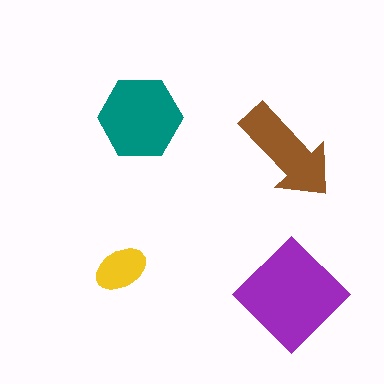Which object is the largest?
The purple diamond.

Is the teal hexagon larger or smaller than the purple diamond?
Smaller.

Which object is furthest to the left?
The yellow ellipse is leftmost.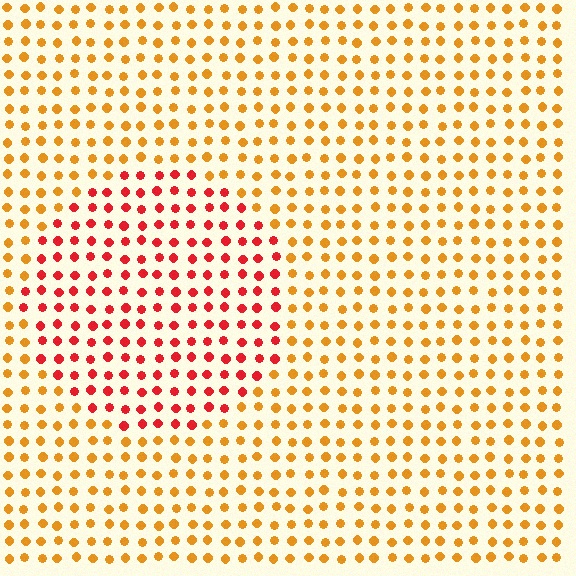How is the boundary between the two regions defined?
The boundary is defined purely by a slight shift in hue (about 40 degrees). Spacing, size, and orientation are identical on both sides.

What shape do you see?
I see a circle.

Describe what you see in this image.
The image is filled with small orange elements in a uniform arrangement. A circle-shaped region is visible where the elements are tinted to a slightly different hue, forming a subtle color boundary.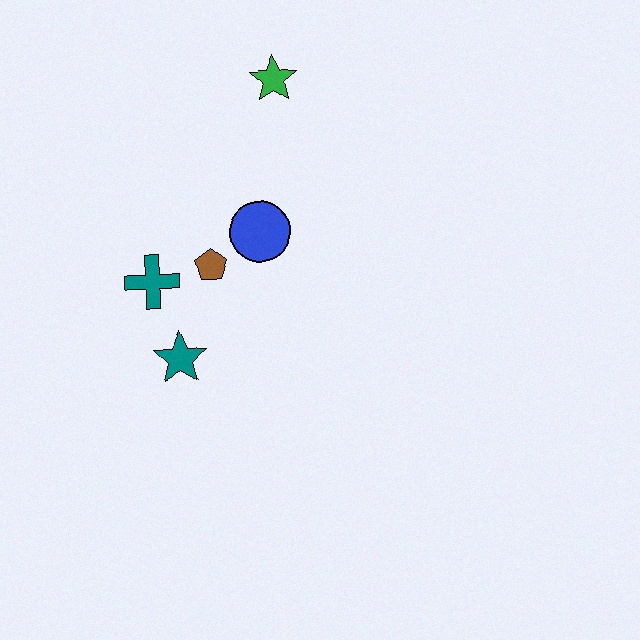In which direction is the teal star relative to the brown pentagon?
The teal star is below the brown pentagon.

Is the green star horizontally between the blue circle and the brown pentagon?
No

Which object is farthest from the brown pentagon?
The green star is farthest from the brown pentagon.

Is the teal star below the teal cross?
Yes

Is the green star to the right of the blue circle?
Yes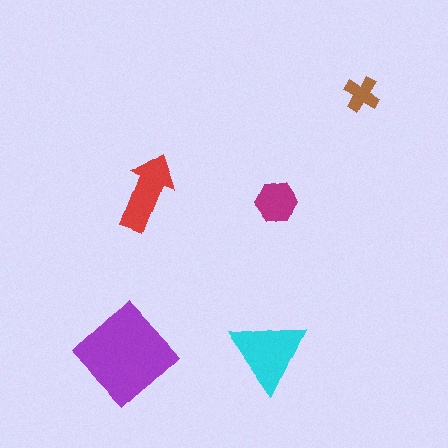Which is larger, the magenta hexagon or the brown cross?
The magenta hexagon.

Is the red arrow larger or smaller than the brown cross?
Larger.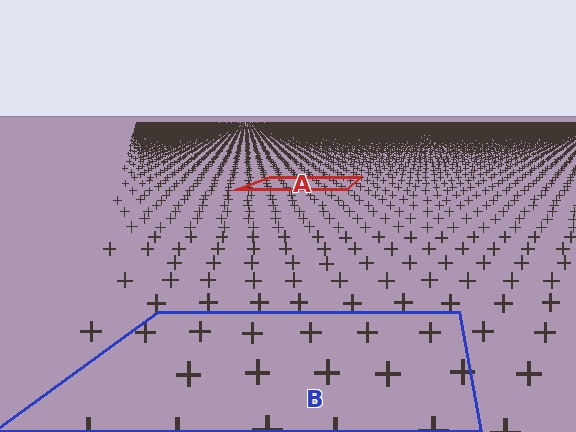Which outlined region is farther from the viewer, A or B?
Region A is farther from the viewer — the texture elements inside it appear smaller and more densely packed.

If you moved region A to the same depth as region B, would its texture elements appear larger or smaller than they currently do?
They would appear larger. At a closer depth, the same texture elements are projected at a bigger on-screen size.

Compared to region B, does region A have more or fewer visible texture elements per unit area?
Region A has more texture elements per unit area — they are packed more densely because it is farther away.